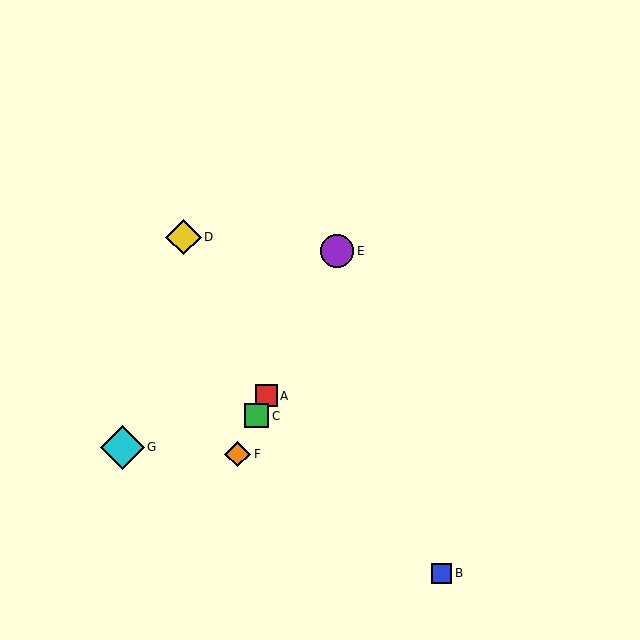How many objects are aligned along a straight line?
4 objects (A, C, E, F) are aligned along a straight line.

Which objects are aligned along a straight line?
Objects A, C, E, F are aligned along a straight line.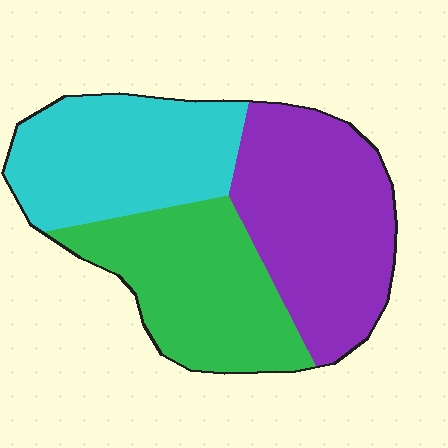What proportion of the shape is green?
Green covers 31% of the shape.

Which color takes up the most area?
Purple, at roughly 35%.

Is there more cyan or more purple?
Purple.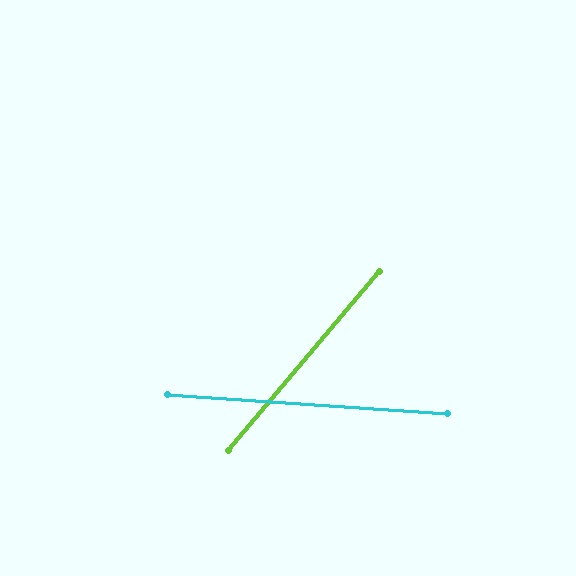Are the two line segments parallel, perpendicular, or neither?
Neither parallel nor perpendicular — they differ by about 54°.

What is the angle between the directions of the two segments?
Approximately 54 degrees.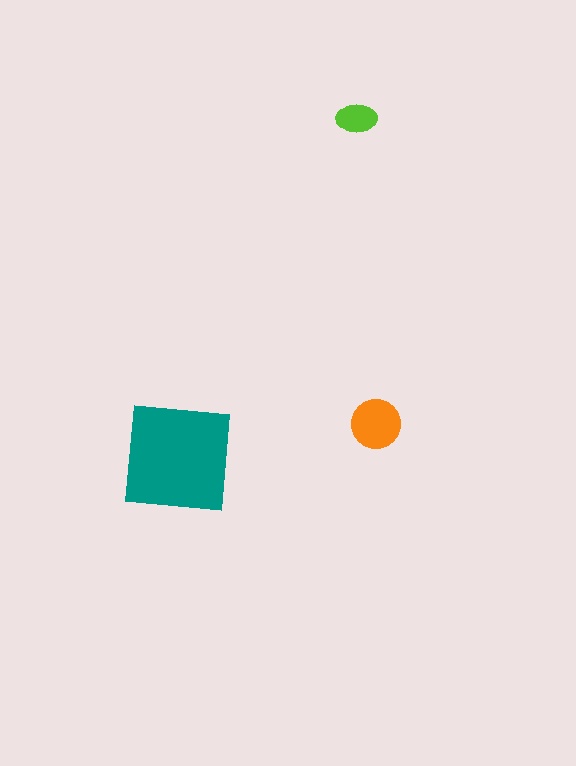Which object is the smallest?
The lime ellipse.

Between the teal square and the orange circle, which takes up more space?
The teal square.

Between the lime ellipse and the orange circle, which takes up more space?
The orange circle.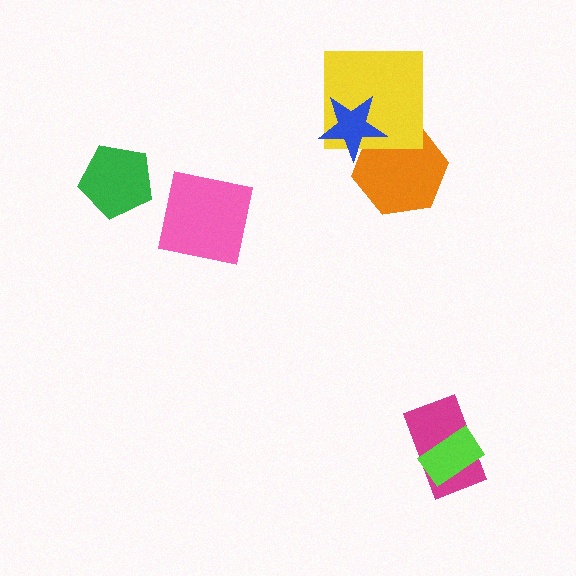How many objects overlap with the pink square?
0 objects overlap with the pink square.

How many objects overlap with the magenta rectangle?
1 object overlaps with the magenta rectangle.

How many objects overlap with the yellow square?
2 objects overlap with the yellow square.